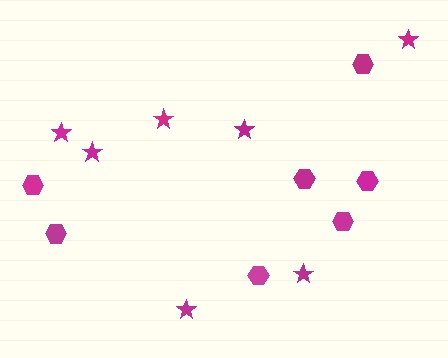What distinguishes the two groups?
There are 2 groups: one group of hexagons (7) and one group of stars (7).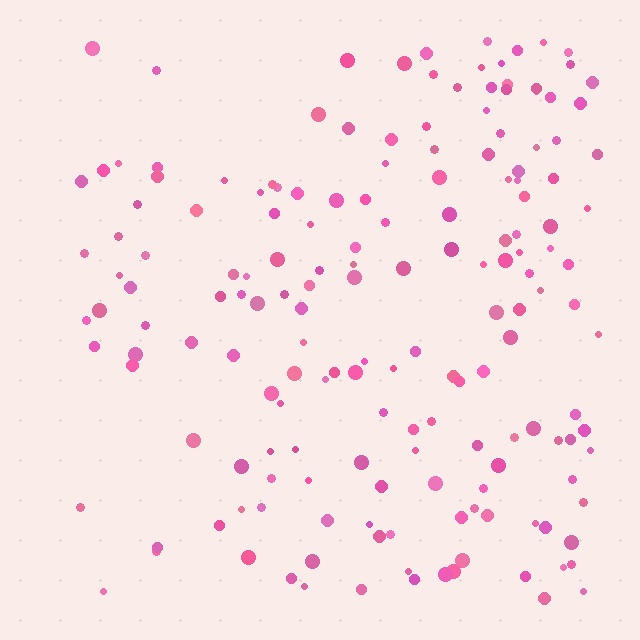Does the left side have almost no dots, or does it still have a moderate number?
Still a moderate number, just noticeably fewer than the right.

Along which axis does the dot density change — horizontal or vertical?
Horizontal.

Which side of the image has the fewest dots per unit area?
The left.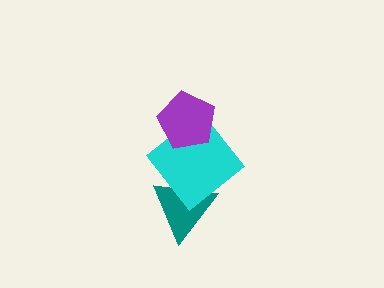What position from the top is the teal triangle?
The teal triangle is 3rd from the top.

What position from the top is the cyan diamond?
The cyan diamond is 2nd from the top.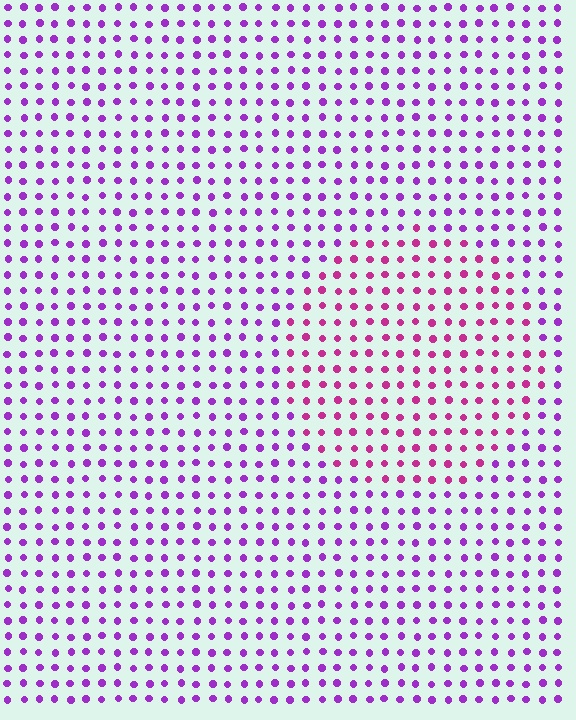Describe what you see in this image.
The image is filled with small purple elements in a uniform arrangement. A circle-shaped region is visible where the elements are tinted to a slightly different hue, forming a subtle color boundary.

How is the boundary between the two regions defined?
The boundary is defined purely by a slight shift in hue (about 36 degrees). Spacing, size, and orientation are identical on both sides.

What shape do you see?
I see a circle.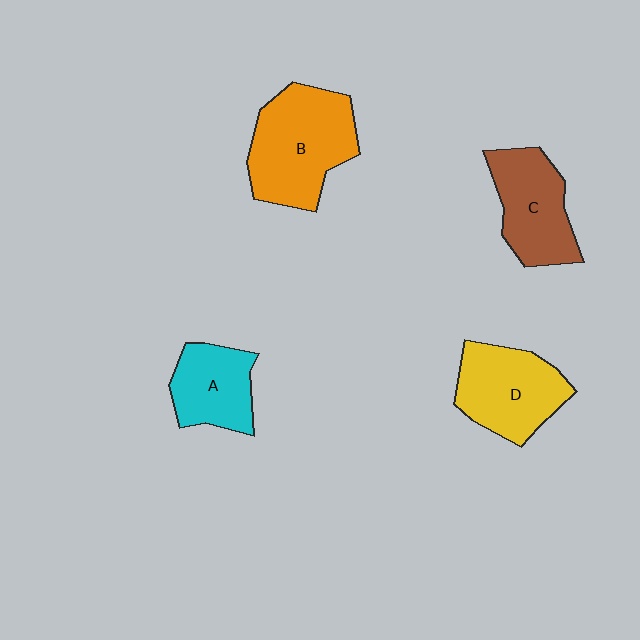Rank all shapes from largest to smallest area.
From largest to smallest: B (orange), D (yellow), C (brown), A (cyan).